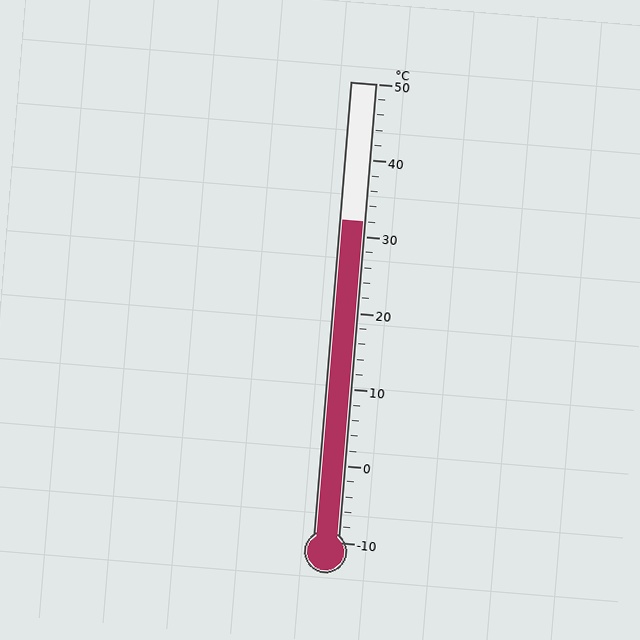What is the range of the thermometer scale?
The thermometer scale ranges from -10°C to 50°C.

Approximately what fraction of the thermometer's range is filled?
The thermometer is filled to approximately 70% of its range.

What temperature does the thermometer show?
The thermometer shows approximately 32°C.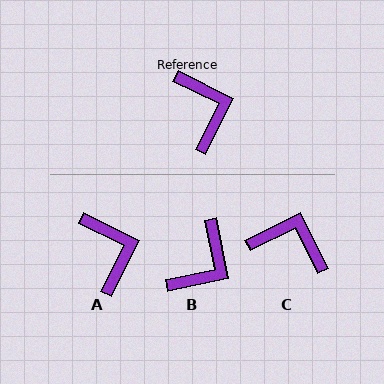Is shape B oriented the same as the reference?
No, it is off by about 52 degrees.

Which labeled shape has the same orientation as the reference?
A.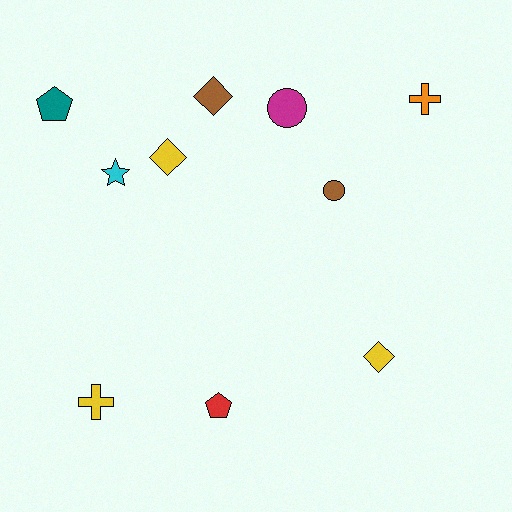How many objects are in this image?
There are 10 objects.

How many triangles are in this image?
There are no triangles.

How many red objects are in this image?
There is 1 red object.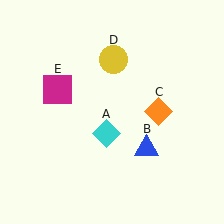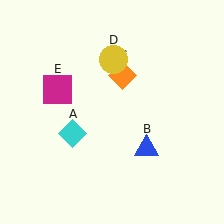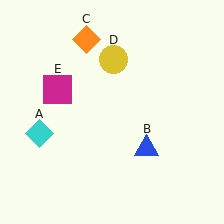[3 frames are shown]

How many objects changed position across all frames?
2 objects changed position: cyan diamond (object A), orange diamond (object C).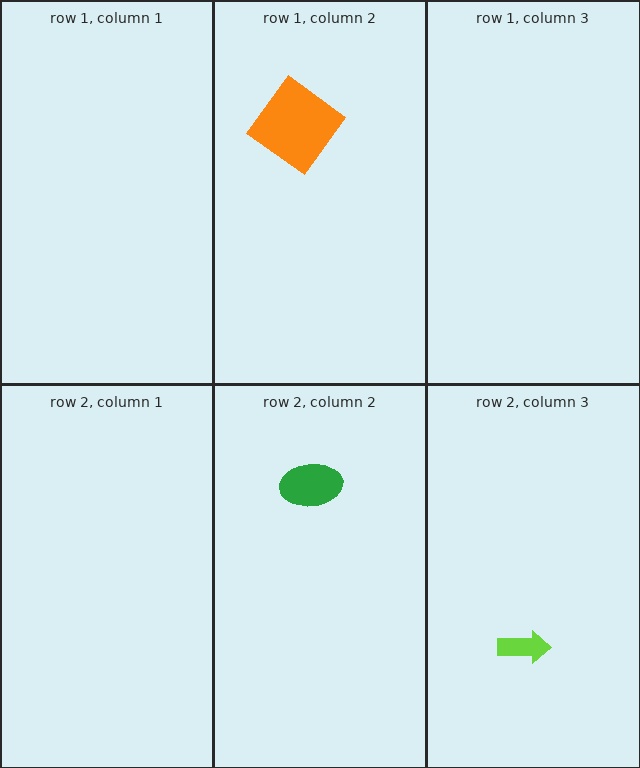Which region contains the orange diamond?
The row 1, column 2 region.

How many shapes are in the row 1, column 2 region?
1.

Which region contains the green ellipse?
The row 2, column 2 region.